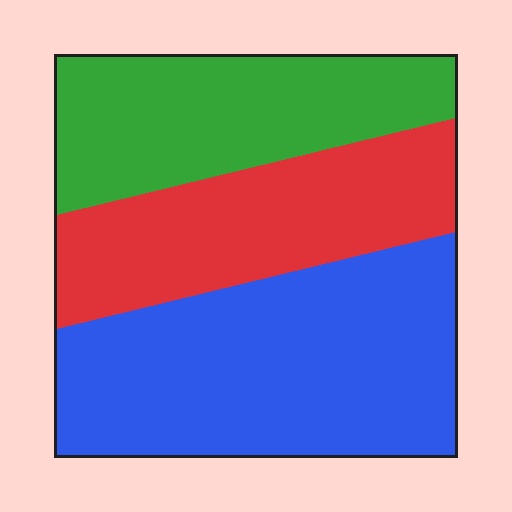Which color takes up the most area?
Blue, at roughly 45%.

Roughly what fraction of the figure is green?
Green covers about 30% of the figure.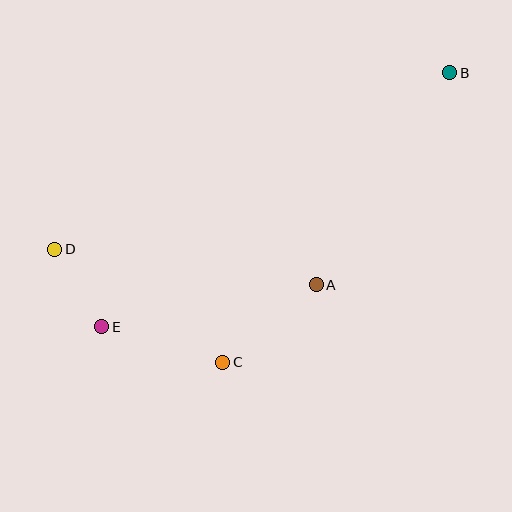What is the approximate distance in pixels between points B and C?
The distance between B and C is approximately 368 pixels.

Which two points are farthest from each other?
Points B and D are farthest from each other.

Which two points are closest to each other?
Points D and E are closest to each other.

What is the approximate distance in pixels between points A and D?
The distance between A and D is approximately 264 pixels.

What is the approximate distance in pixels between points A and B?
The distance between A and B is approximately 251 pixels.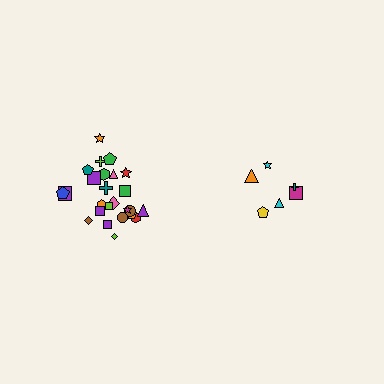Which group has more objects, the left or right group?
The left group.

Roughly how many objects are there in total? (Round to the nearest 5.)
Roughly 30 objects in total.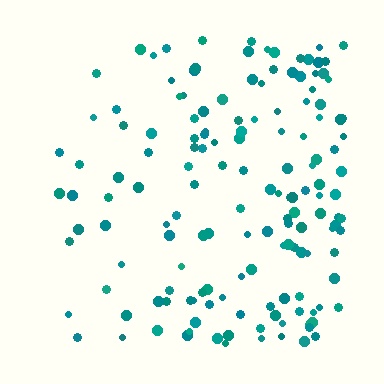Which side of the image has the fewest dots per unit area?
The left.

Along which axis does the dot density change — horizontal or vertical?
Horizontal.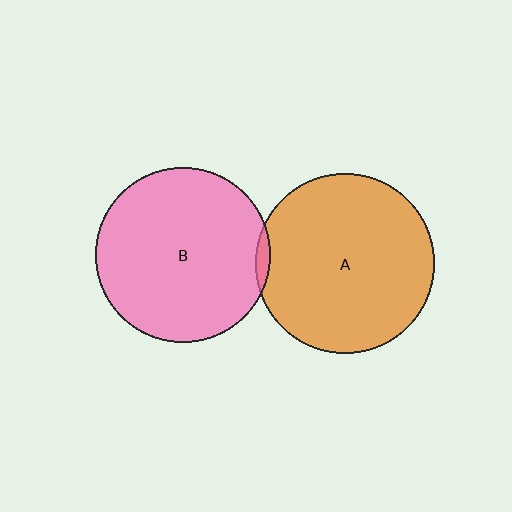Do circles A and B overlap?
Yes.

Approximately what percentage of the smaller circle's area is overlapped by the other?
Approximately 5%.